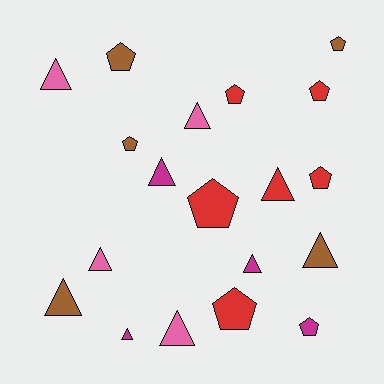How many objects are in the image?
There are 19 objects.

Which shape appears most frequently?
Triangle, with 10 objects.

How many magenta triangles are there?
There are 3 magenta triangles.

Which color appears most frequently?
Red, with 6 objects.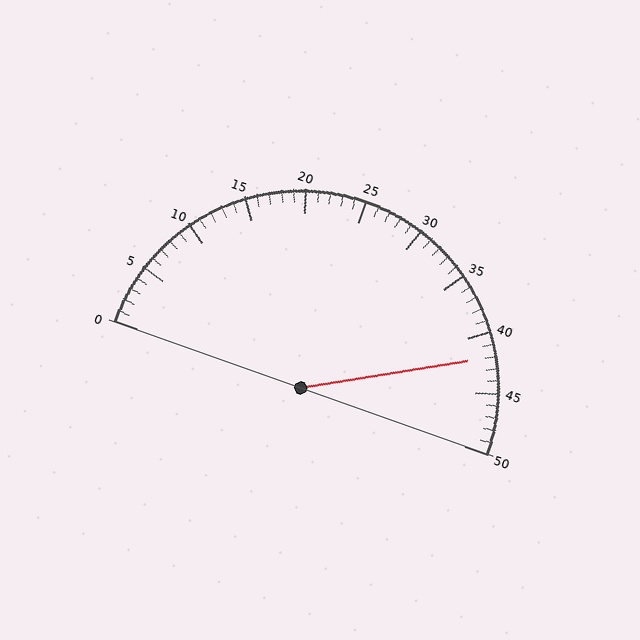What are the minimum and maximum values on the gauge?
The gauge ranges from 0 to 50.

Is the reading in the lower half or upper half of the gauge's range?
The reading is in the upper half of the range (0 to 50).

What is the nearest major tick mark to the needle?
The nearest major tick mark is 40.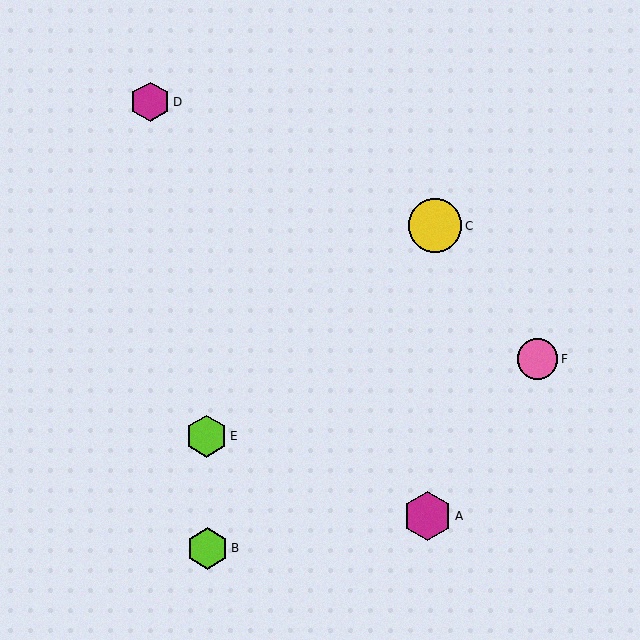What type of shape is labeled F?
Shape F is a pink circle.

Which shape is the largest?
The yellow circle (labeled C) is the largest.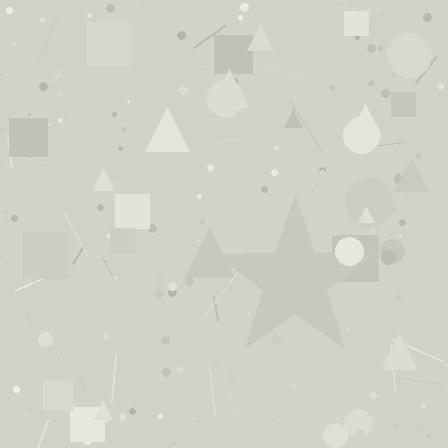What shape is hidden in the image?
A star is hidden in the image.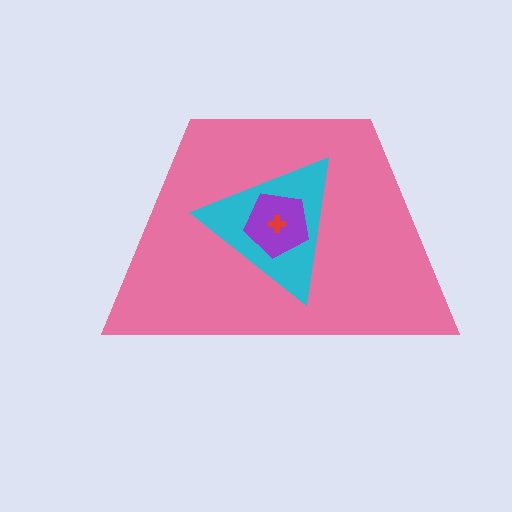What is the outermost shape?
The pink trapezoid.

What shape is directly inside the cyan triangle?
The purple pentagon.